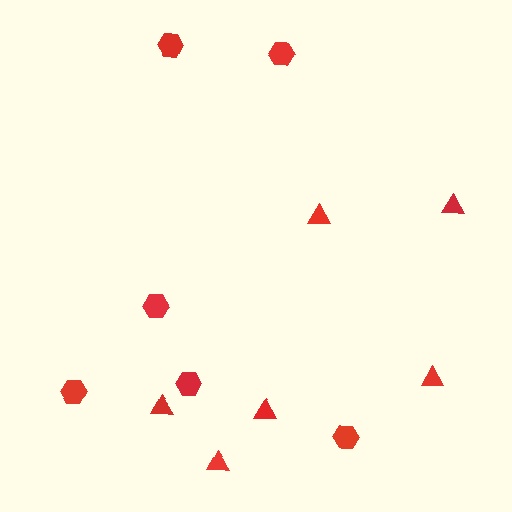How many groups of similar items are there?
There are 2 groups: one group of hexagons (6) and one group of triangles (6).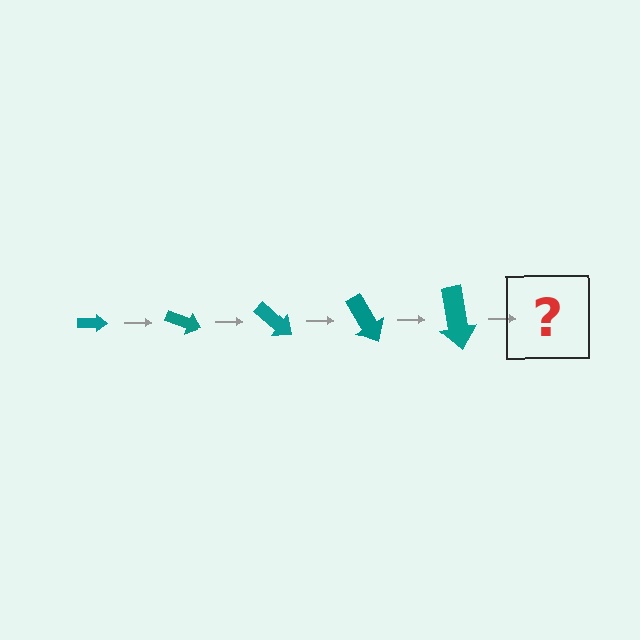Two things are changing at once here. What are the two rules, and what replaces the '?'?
The two rules are that the arrow grows larger each step and it rotates 20 degrees each step. The '?' should be an arrow, larger than the previous one and rotated 100 degrees from the start.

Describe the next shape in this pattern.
It should be an arrow, larger than the previous one and rotated 100 degrees from the start.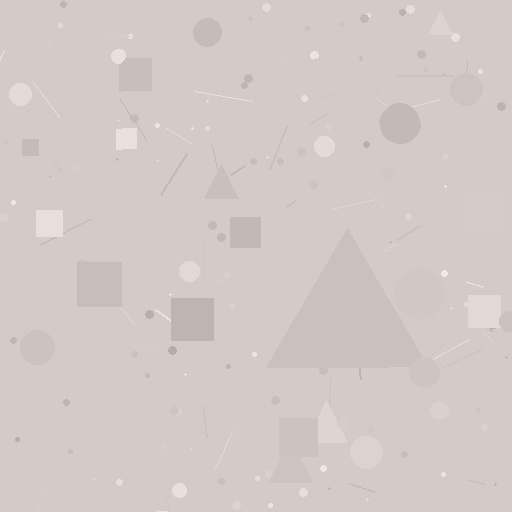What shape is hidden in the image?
A triangle is hidden in the image.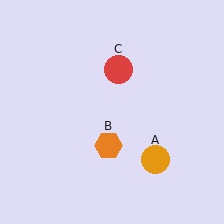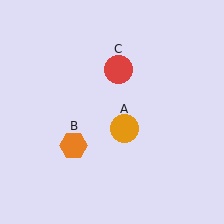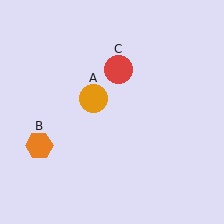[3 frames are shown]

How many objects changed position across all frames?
2 objects changed position: orange circle (object A), orange hexagon (object B).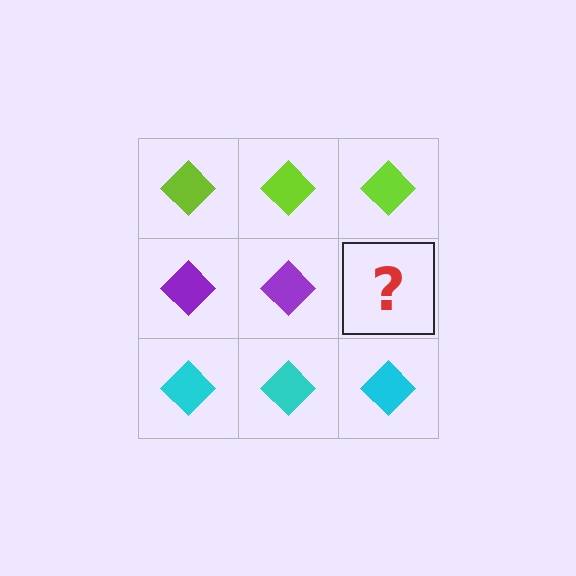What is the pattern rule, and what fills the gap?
The rule is that each row has a consistent color. The gap should be filled with a purple diamond.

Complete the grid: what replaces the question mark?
The question mark should be replaced with a purple diamond.